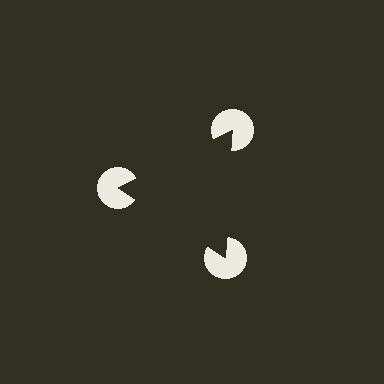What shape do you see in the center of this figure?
An illusory triangle — its edges are inferred from the aligned wedge cuts in the pac-man discs, not physically drawn.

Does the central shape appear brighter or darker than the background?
It typically appears slightly darker than the background, even though no actual brightness change is drawn.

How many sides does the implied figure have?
3 sides.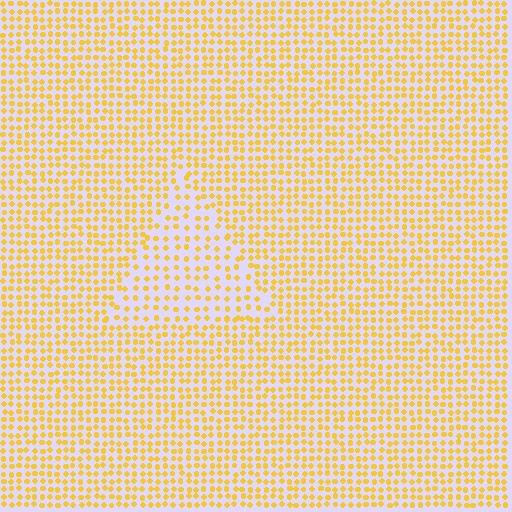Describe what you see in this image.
The image contains small yellow elements arranged at two different densities. A triangle-shaped region is visible where the elements are less densely packed than the surrounding area.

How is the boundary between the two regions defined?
The boundary is defined by a change in element density (approximately 1.7x ratio). All elements are the same color, size, and shape.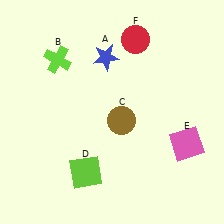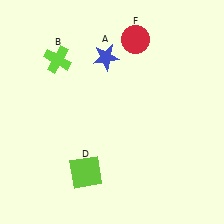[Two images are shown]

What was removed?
The pink square (E), the brown circle (C) were removed in Image 2.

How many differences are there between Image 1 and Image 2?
There are 2 differences between the two images.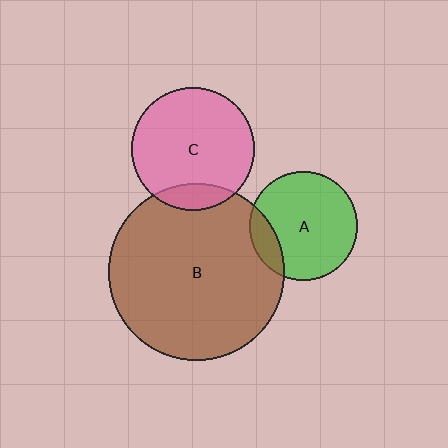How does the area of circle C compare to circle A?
Approximately 1.3 times.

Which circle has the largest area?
Circle B (brown).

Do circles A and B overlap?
Yes.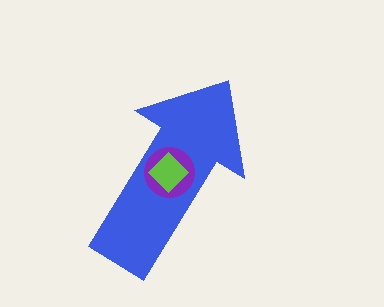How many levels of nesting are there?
3.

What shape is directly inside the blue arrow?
The purple circle.